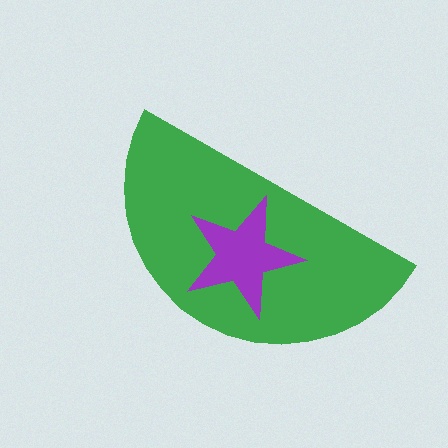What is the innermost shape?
The purple star.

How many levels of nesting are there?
2.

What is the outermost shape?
The green semicircle.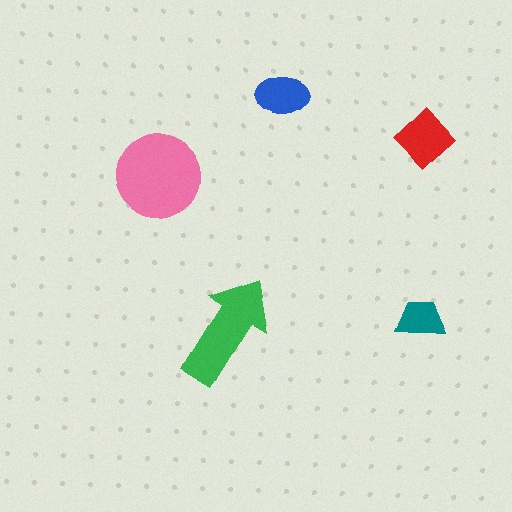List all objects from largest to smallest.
The pink circle, the green arrow, the red diamond, the blue ellipse, the teal trapezoid.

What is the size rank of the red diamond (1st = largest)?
3rd.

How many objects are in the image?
There are 5 objects in the image.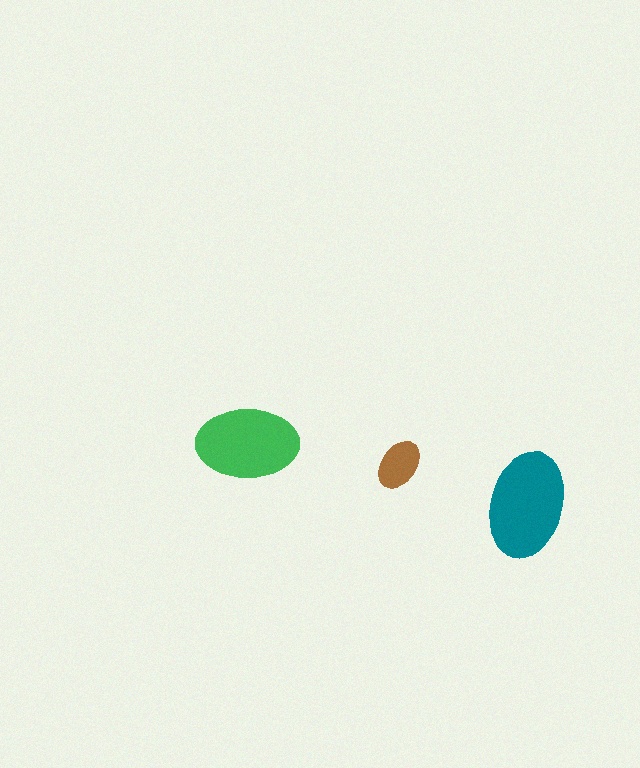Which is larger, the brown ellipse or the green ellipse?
The green one.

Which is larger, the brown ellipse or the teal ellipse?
The teal one.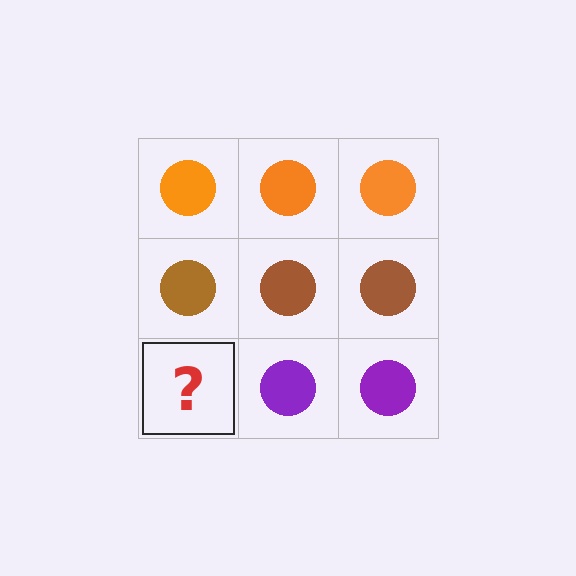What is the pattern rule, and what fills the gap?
The rule is that each row has a consistent color. The gap should be filled with a purple circle.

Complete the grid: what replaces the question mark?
The question mark should be replaced with a purple circle.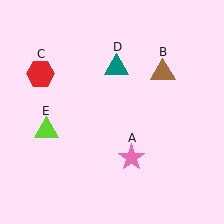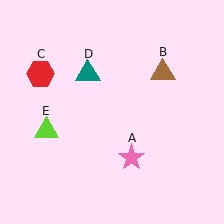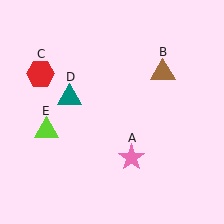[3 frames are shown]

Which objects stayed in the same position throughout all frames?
Pink star (object A) and brown triangle (object B) and red hexagon (object C) and lime triangle (object E) remained stationary.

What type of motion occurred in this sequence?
The teal triangle (object D) rotated counterclockwise around the center of the scene.